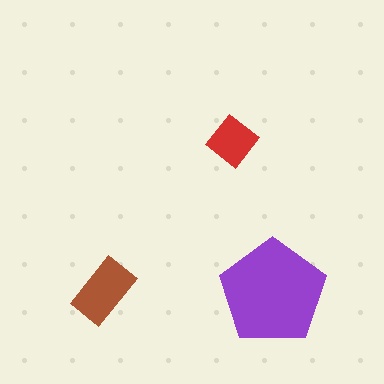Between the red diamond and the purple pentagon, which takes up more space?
The purple pentagon.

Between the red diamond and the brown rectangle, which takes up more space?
The brown rectangle.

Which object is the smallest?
The red diamond.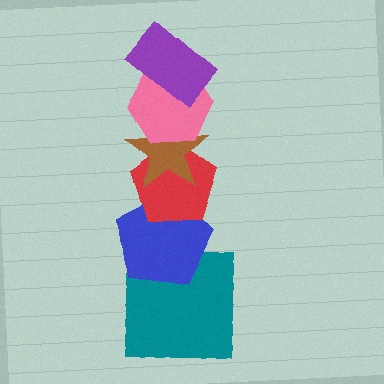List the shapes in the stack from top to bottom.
From top to bottom: the purple rectangle, the pink hexagon, the brown star, the red pentagon, the blue pentagon, the teal square.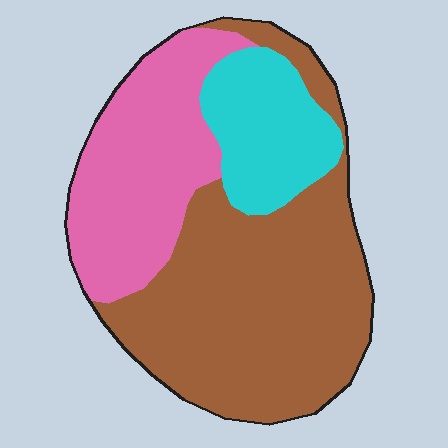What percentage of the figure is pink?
Pink covers around 30% of the figure.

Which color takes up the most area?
Brown, at roughly 55%.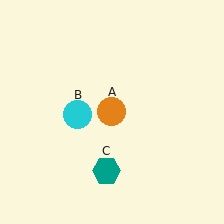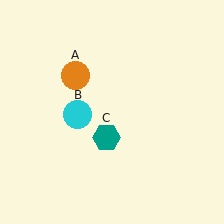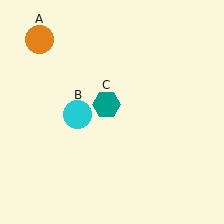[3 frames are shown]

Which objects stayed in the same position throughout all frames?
Cyan circle (object B) remained stationary.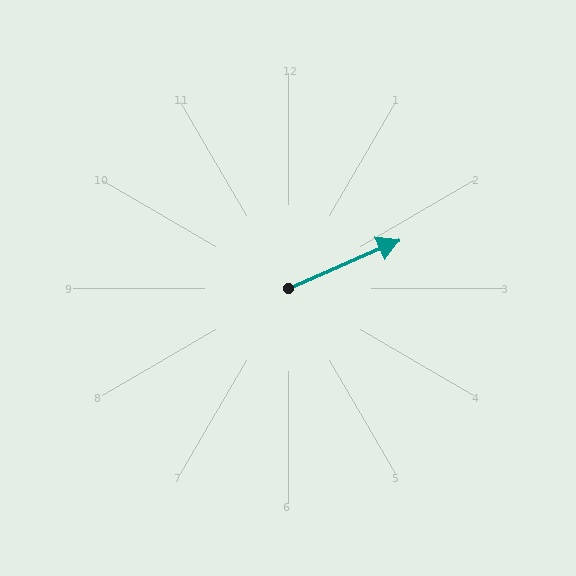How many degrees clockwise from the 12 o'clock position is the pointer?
Approximately 66 degrees.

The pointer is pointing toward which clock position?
Roughly 2 o'clock.